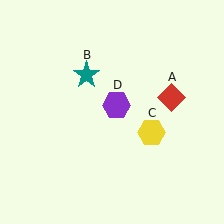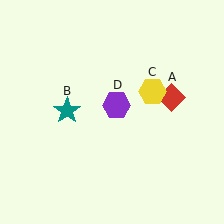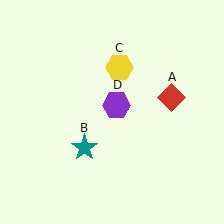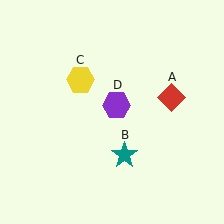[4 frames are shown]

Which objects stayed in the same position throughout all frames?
Red diamond (object A) and purple hexagon (object D) remained stationary.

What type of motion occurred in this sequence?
The teal star (object B), yellow hexagon (object C) rotated counterclockwise around the center of the scene.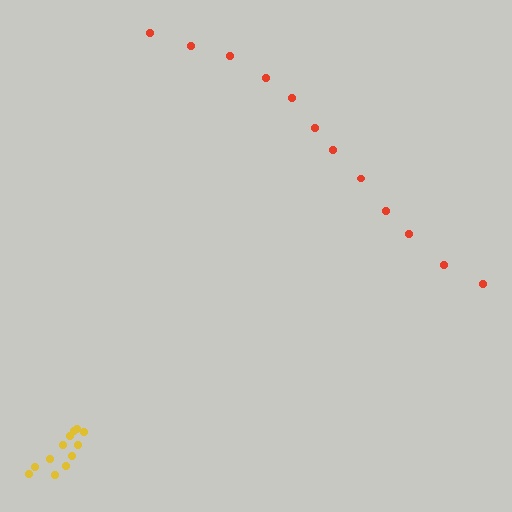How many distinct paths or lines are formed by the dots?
There are 2 distinct paths.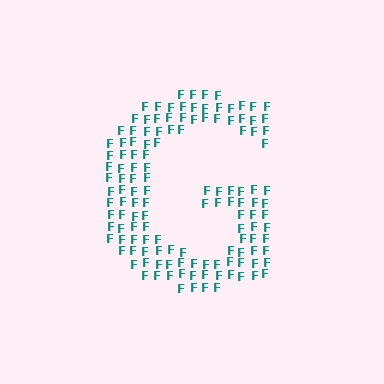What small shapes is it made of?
It is made of small letter F's.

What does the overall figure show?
The overall figure shows the letter G.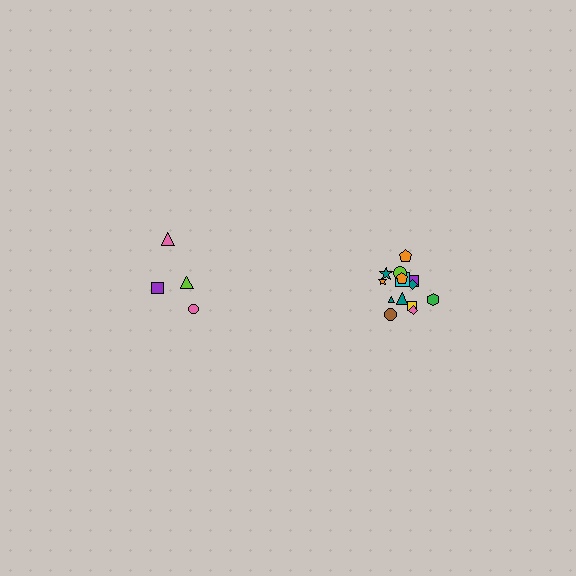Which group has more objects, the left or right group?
The right group.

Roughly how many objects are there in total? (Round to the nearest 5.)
Roughly 20 objects in total.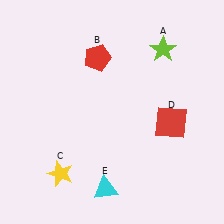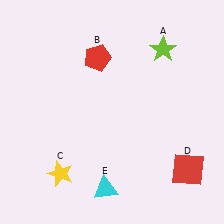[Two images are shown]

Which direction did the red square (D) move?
The red square (D) moved down.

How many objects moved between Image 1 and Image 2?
1 object moved between the two images.